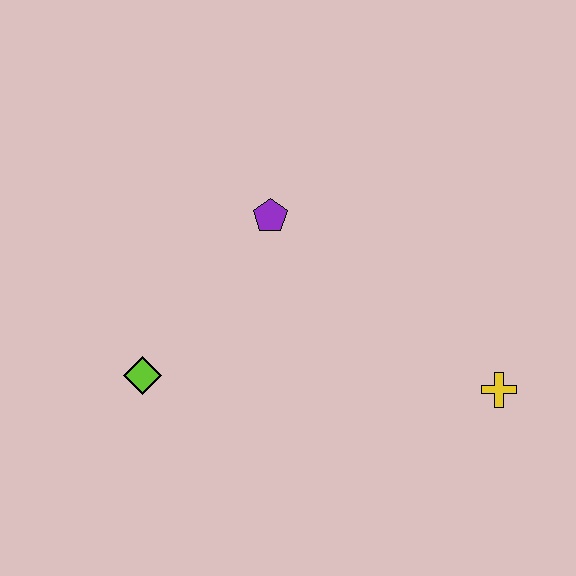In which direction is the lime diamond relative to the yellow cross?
The lime diamond is to the left of the yellow cross.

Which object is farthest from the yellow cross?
The lime diamond is farthest from the yellow cross.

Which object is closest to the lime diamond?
The purple pentagon is closest to the lime diamond.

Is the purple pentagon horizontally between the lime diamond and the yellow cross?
Yes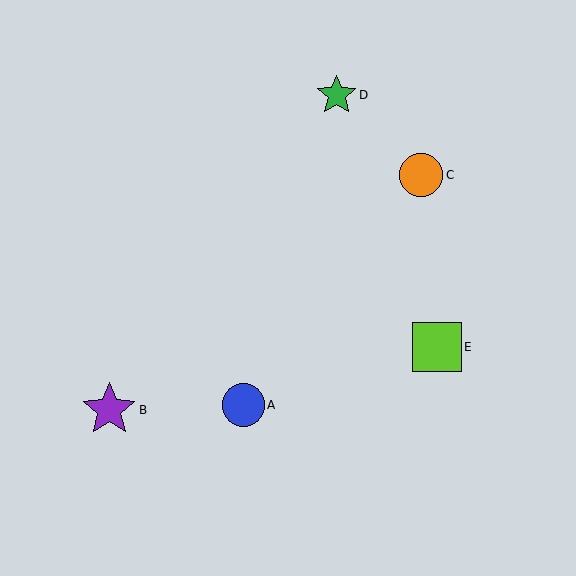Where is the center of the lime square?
The center of the lime square is at (437, 347).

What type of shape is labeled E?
Shape E is a lime square.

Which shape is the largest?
The purple star (labeled B) is the largest.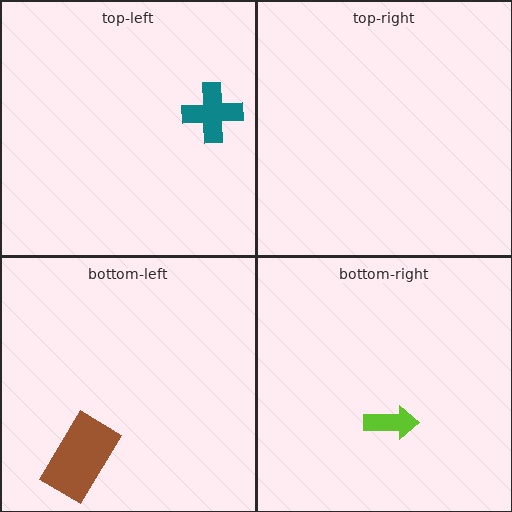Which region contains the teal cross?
The top-left region.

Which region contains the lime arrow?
The bottom-right region.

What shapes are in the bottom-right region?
The lime arrow.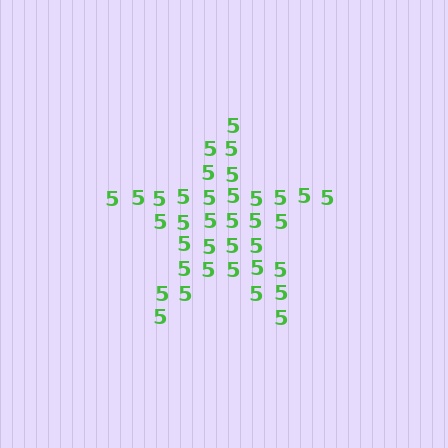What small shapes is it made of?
It is made of small digit 5's.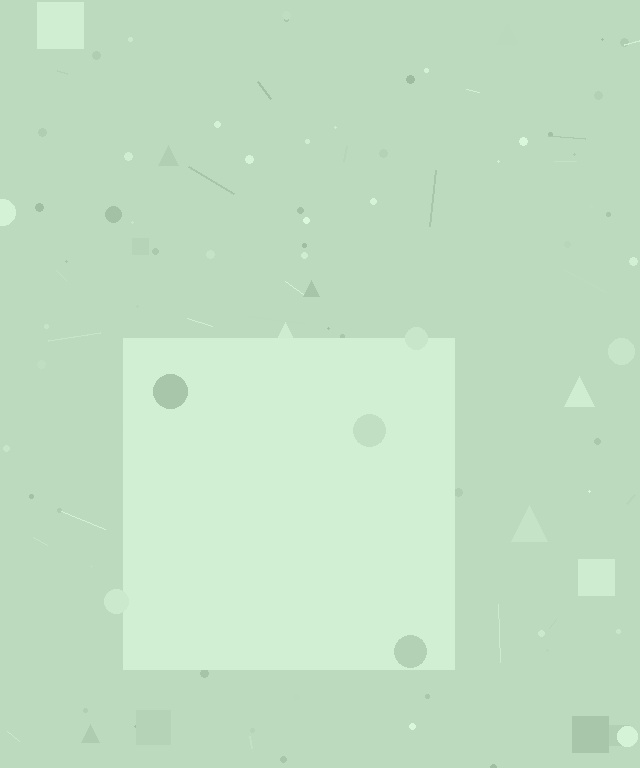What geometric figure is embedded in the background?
A square is embedded in the background.